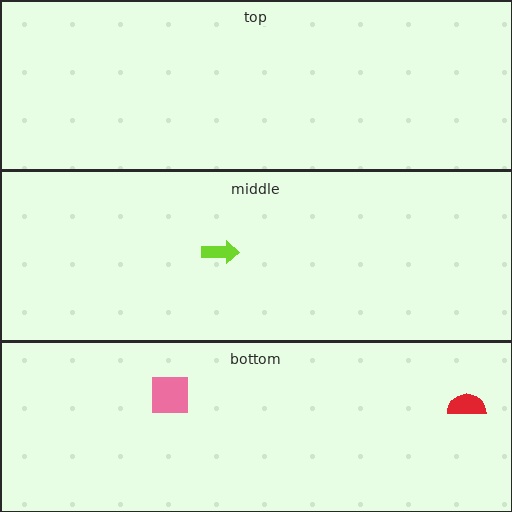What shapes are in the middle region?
The lime arrow.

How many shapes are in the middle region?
1.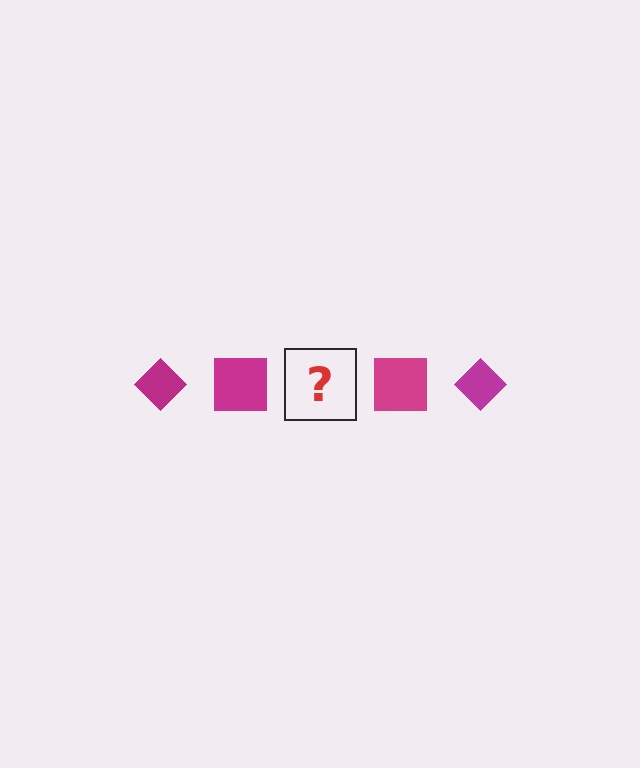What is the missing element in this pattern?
The missing element is a magenta diamond.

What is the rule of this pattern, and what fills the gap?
The rule is that the pattern cycles through diamond, square shapes in magenta. The gap should be filled with a magenta diamond.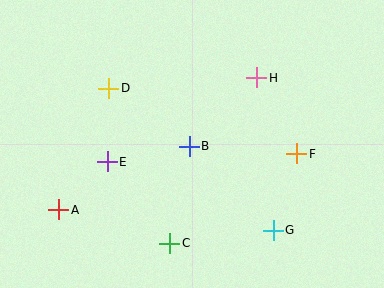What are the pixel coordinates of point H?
Point H is at (257, 78).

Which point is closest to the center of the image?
Point B at (189, 146) is closest to the center.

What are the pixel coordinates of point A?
Point A is at (59, 210).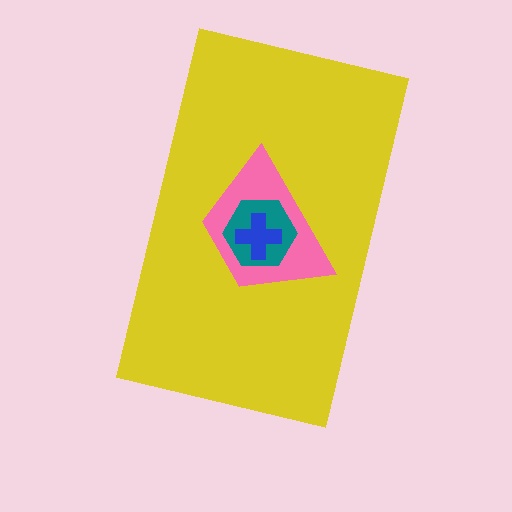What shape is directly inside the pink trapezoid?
The teal hexagon.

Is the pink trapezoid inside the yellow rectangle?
Yes.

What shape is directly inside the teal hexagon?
The blue cross.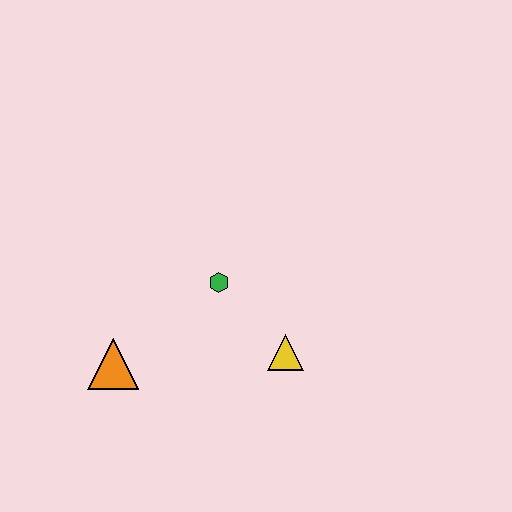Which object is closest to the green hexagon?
The yellow triangle is closest to the green hexagon.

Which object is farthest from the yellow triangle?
The orange triangle is farthest from the yellow triangle.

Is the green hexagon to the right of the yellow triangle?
No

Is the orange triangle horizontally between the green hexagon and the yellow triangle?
No